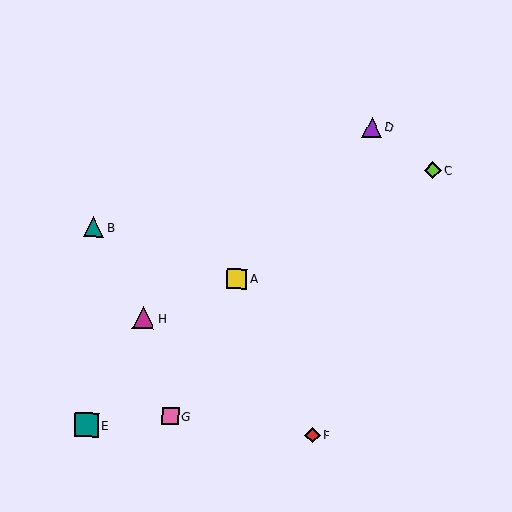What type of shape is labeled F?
Shape F is a red diamond.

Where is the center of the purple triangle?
The center of the purple triangle is at (372, 127).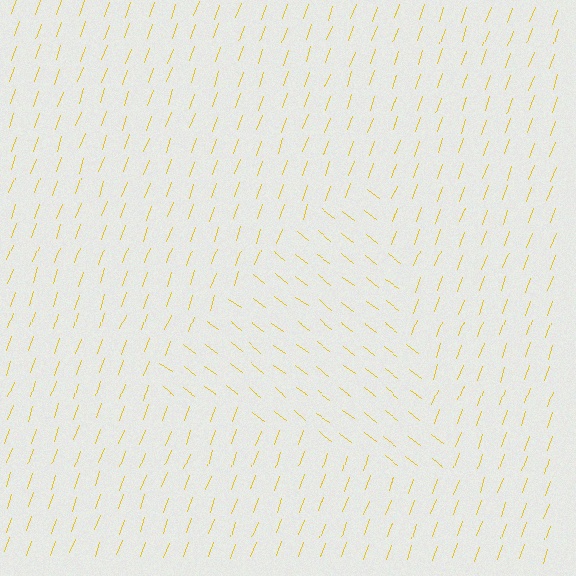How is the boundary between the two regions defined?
The boundary is defined purely by a change in line orientation (approximately 72 degrees difference). All lines are the same color and thickness.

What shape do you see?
I see a triangle.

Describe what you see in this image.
The image is filled with small yellow line segments. A triangle region in the image has lines oriented differently from the surrounding lines, creating a visible texture boundary.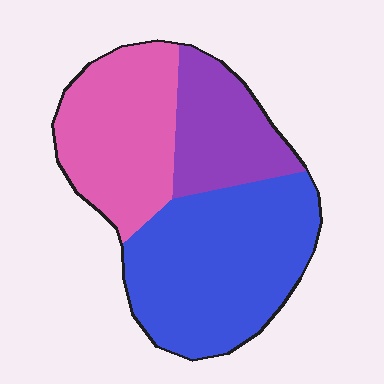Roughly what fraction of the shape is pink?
Pink takes up between a quarter and a half of the shape.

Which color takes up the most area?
Blue, at roughly 45%.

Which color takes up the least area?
Purple, at roughly 20%.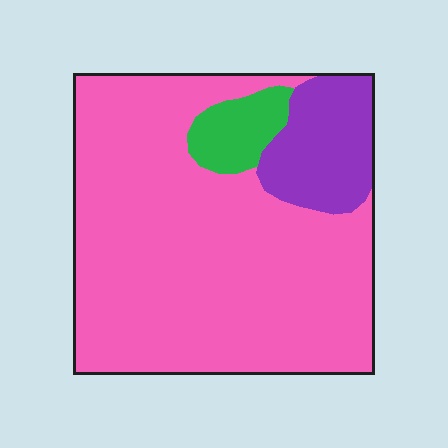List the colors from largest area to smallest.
From largest to smallest: pink, purple, green.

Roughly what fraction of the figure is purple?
Purple covers roughly 15% of the figure.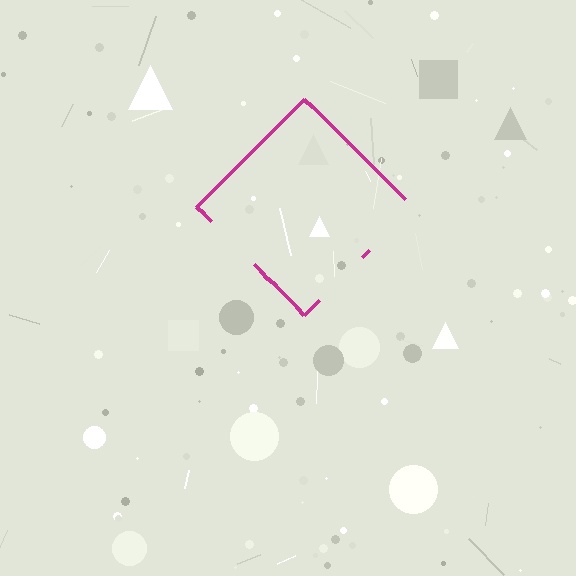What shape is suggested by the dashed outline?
The dashed outline suggests a diamond.